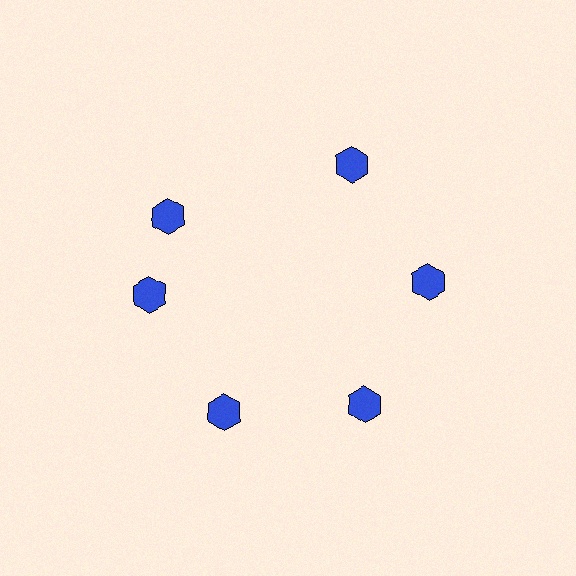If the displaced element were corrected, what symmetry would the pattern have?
It would have 6-fold rotational symmetry — the pattern would map onto itself every 60 degrees.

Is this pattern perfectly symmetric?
No. The 6 blue hexagons are arranged in a ring, but one element near the 11 o'clock position is rotated out of alignment along the ring, breaking the 6-fold rotational symmetry.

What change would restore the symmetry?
The symmetry would be restored by rotating it back into even spacing with its neighbors so that all 6 hexagons sit at equal angles and equal distance from the center.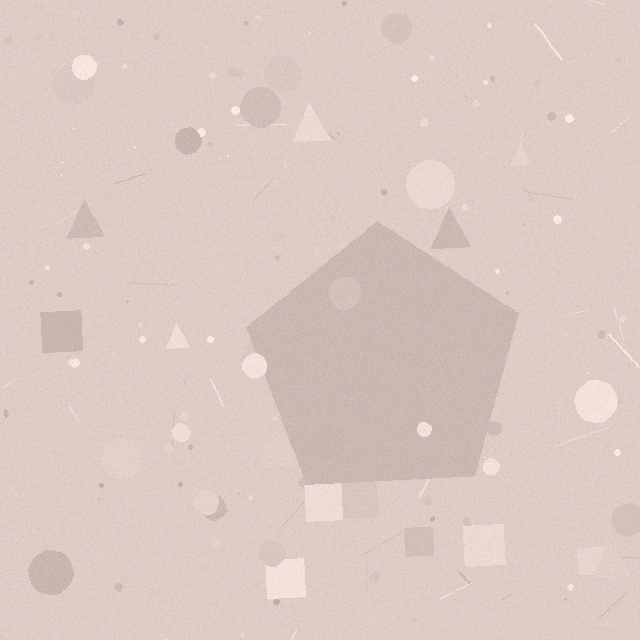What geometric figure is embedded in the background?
A pentagon is embedded in the background.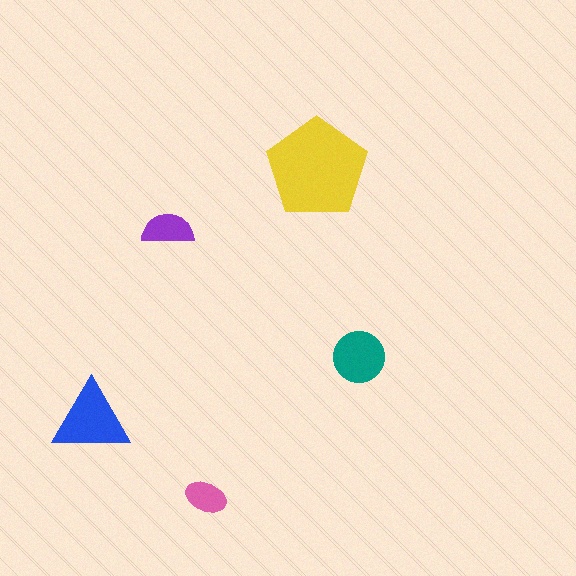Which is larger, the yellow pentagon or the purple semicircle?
The yellow pentagon.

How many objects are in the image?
There are 5 objects in the image.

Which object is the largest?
The yellow pentagon.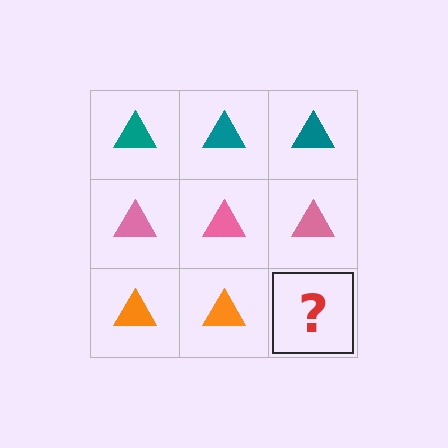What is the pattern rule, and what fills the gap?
The rule is that each row has a consistent color. The gap should be filled with an orange triangle.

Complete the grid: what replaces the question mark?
The question mark should be replaced with an orange triangle.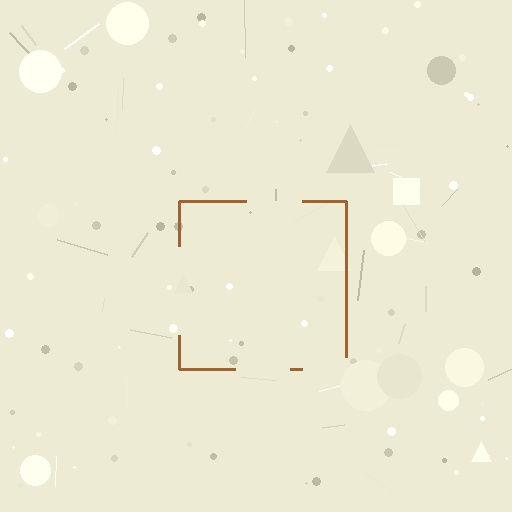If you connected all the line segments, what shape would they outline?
They would outline a square.